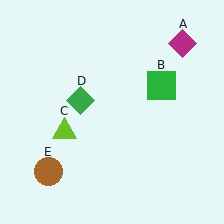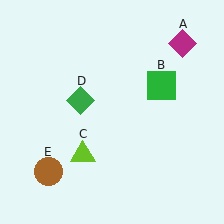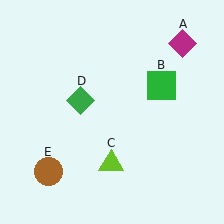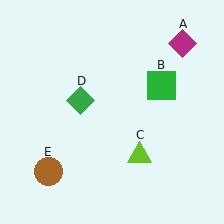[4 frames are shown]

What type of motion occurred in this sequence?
The lime triangle (object C) rotated counterclockwise around the center of the scene.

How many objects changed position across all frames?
1 object changed position: lime triangle (object C).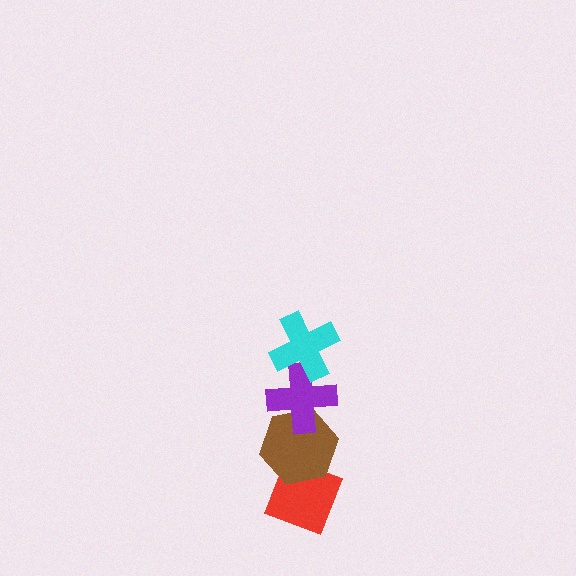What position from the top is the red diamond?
The red diamond is 4th from the top.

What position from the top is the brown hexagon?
The brown hexagon is 3rd from the top.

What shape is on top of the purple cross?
The cyan cross is on top of the purple cross.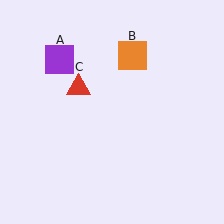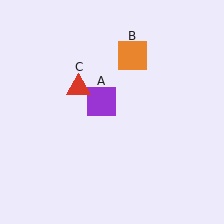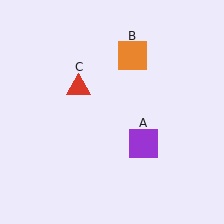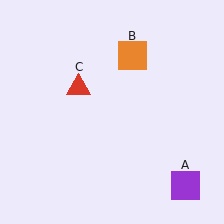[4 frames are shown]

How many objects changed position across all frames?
1 object changed position: purple square (object A).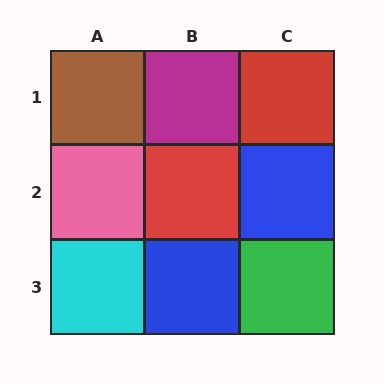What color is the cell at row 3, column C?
Green.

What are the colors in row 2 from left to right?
Pink, red, blue.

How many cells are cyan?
1 cell is cyan.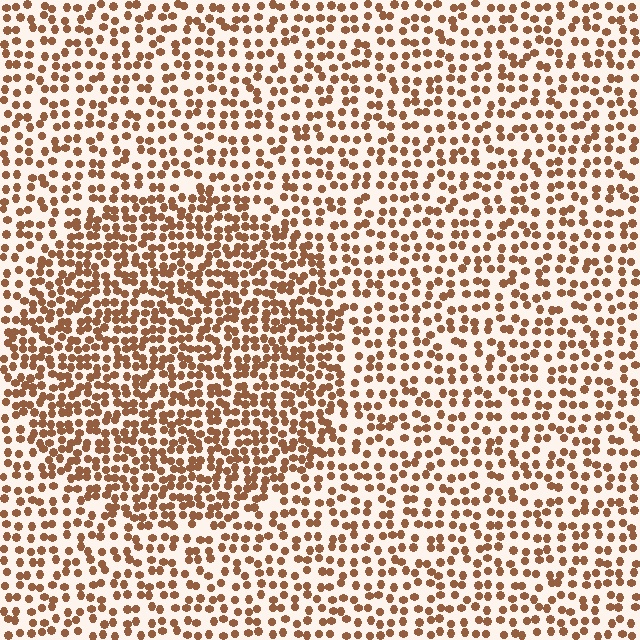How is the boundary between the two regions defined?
The boundary is defined by a change in element density (approximately 1.7x ratio). All elements are the same color, size, and shape.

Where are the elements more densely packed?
The elements are more densely packed inside the circle boundary.